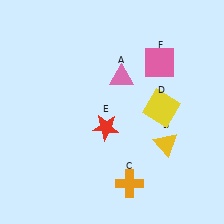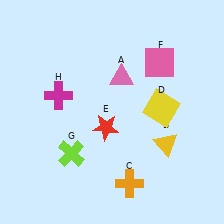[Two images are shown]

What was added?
A lime cross (G), a magenta cross (H) were added in Image 2.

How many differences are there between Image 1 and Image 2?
There are 2 differences between the two images.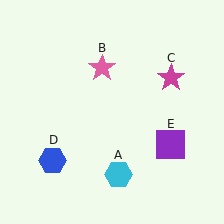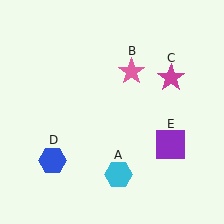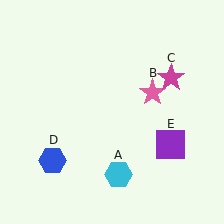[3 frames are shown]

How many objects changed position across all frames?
1 object changed position: pink star (object B).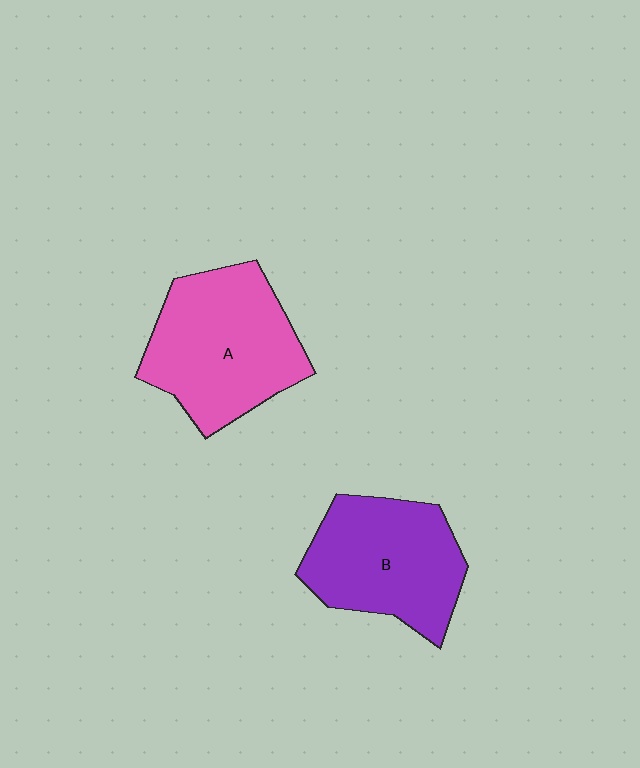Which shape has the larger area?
Shape A (pink).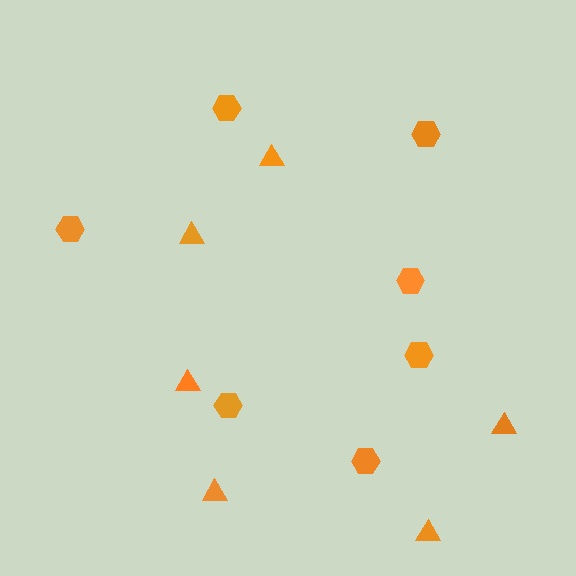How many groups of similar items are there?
There are 2 groups: one group of triangles (6) and one group of hexagons (7).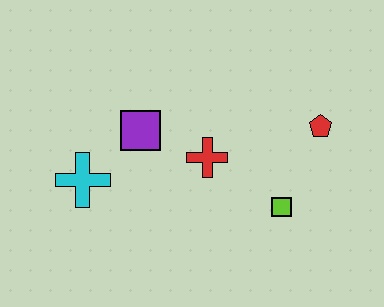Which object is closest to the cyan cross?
The purple square is closest to the cyan cross.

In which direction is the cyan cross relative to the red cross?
The cyan cross is to the left of the red cross.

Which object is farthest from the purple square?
The red pentagon is farthest from the purple square.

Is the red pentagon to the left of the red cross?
No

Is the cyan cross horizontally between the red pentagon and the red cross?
No